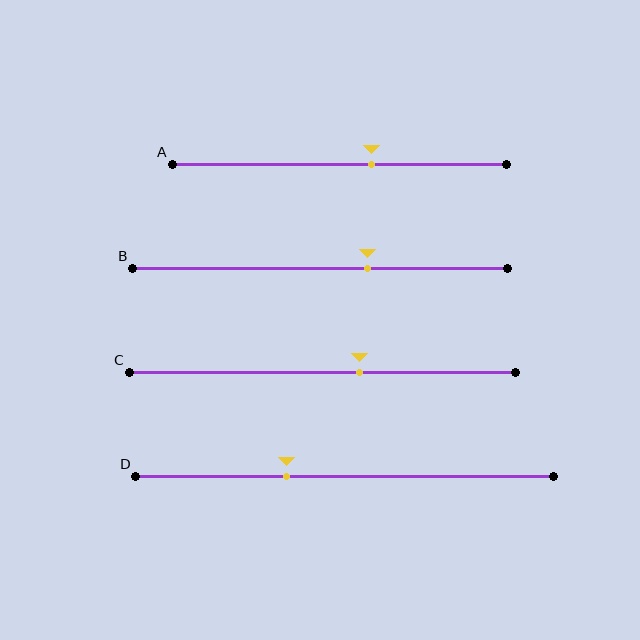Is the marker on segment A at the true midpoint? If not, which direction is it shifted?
No, the marker on segment A is shifted to the right by about 10% of the segment length.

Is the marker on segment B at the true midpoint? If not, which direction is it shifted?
No, the marker on segment B is shifted to the right by about 13% of the segment length.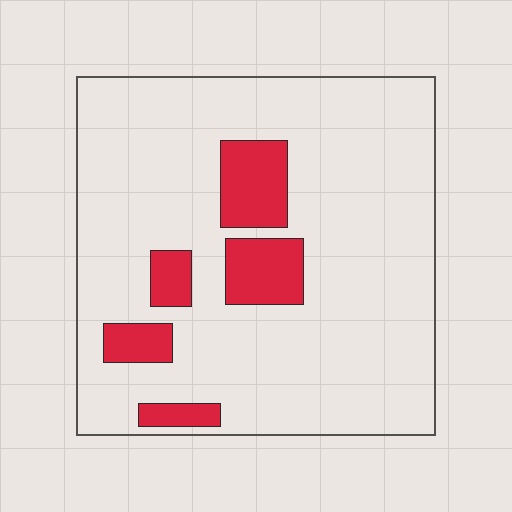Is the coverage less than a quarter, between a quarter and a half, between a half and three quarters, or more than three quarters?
Less than a quarter.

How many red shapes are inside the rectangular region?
5.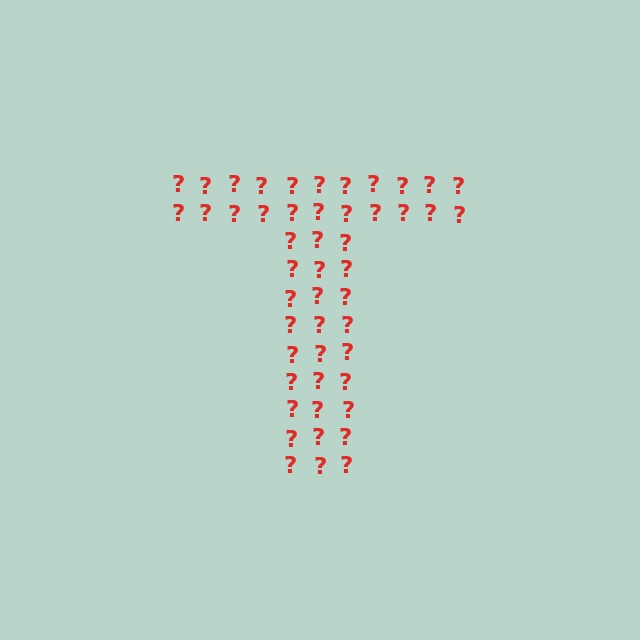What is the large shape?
The large shape is the letter T.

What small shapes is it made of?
It is made of small question marks.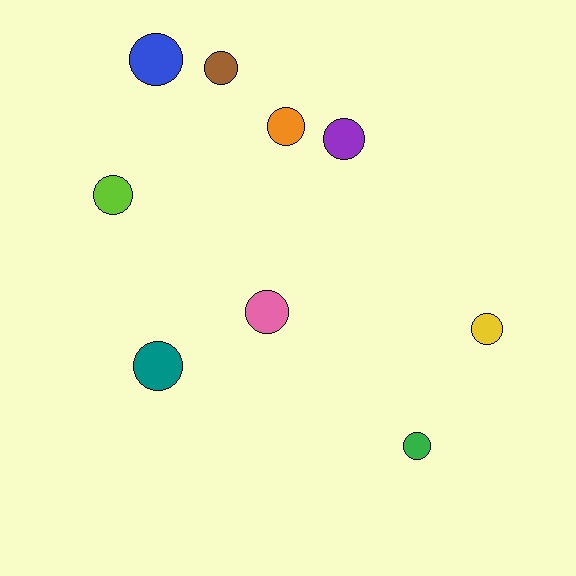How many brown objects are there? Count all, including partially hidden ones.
There is 1 brown object.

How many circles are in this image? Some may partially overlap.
There are 9 circles.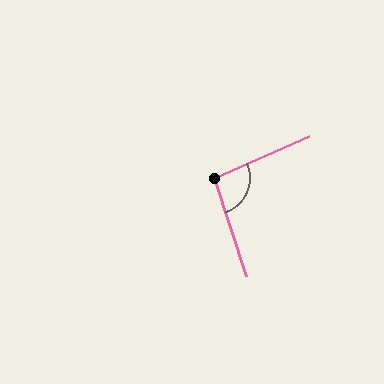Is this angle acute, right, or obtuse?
It is obtuse.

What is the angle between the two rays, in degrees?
Approximately 96 degrees.